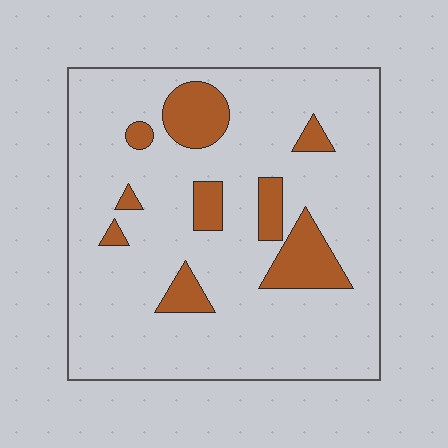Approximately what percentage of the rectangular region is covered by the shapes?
Approximately 15%.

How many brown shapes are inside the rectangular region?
9.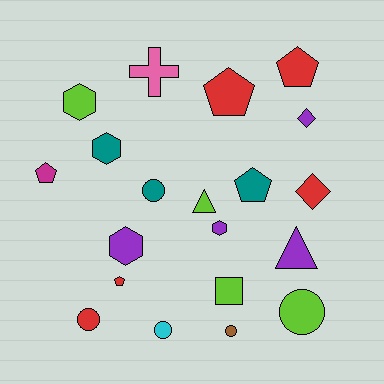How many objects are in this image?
There are 20 objects.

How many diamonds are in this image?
There are 2 diamonds.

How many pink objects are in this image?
There is 1 pink object.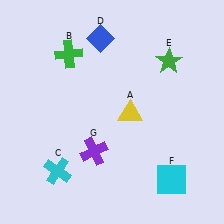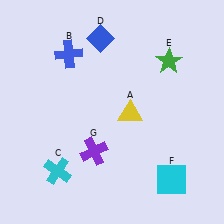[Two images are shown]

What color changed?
The cross (B) changed from green in Image 1 to blue in Image 2.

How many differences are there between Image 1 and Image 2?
There is 1 difference between the two images.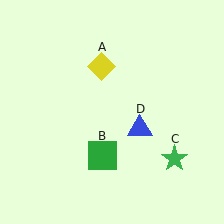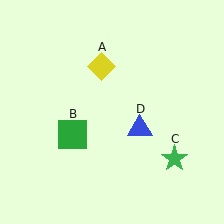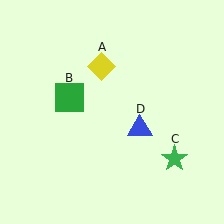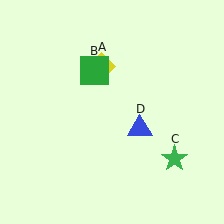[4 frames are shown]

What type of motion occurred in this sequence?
The green square (object B) rotated clockwise around the center of the scene.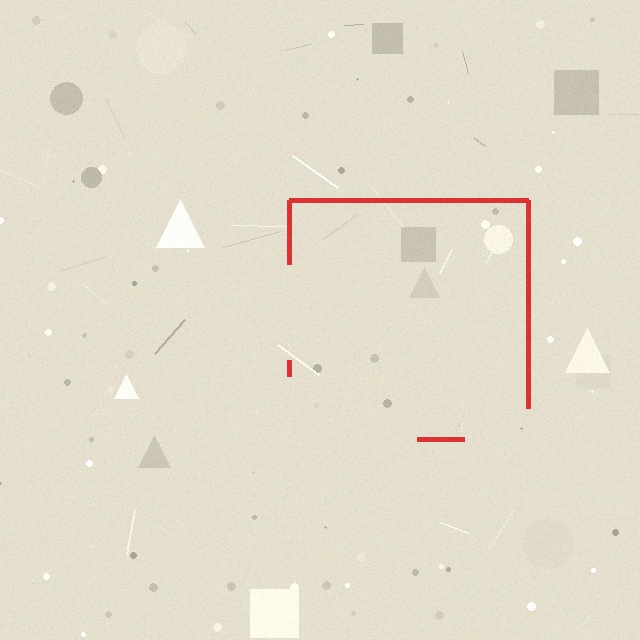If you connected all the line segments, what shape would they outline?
They would outline a square.